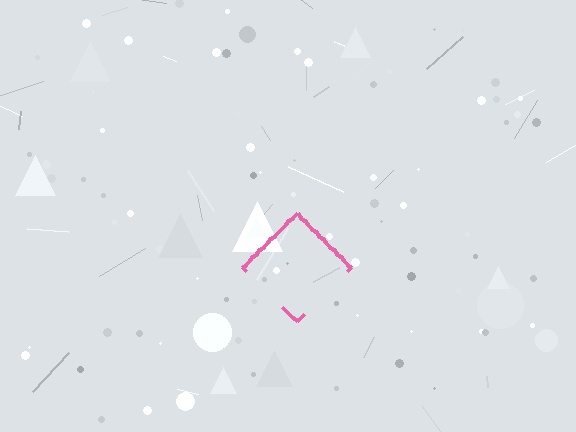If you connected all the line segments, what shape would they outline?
They would outline a diamond.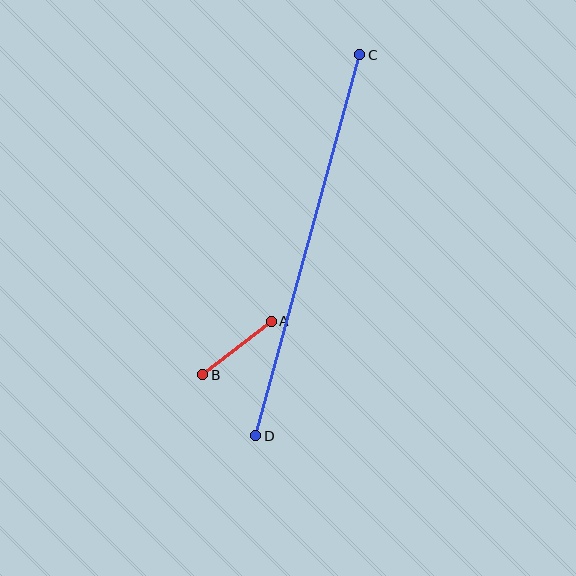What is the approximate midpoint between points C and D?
The midpoint is at approximately (308, 245) pixels.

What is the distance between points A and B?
The distance is approximately 87 pixels.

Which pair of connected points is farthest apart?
Points C and D are farthest apart.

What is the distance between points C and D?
The distance is approximately 395 pixels.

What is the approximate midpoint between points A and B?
The midpoint is at approximately (237, 348) pixels.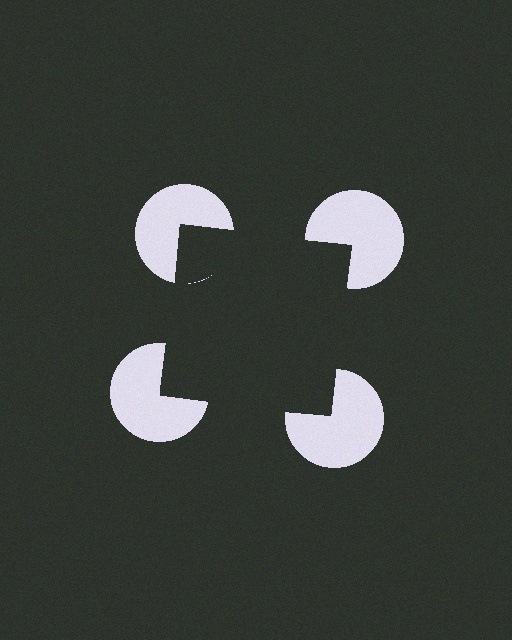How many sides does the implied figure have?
4 sides.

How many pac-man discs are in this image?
There are 4 — one at each vertex of the illusory square.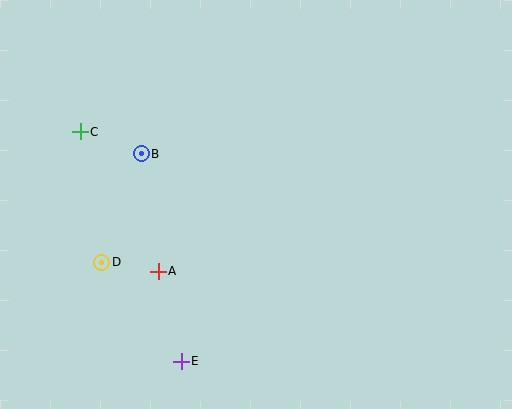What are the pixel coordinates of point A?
Point A is at (158, 271).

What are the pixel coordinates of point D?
Point D is at (102, 262).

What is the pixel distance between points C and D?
The distance between C and D is 132 pixels.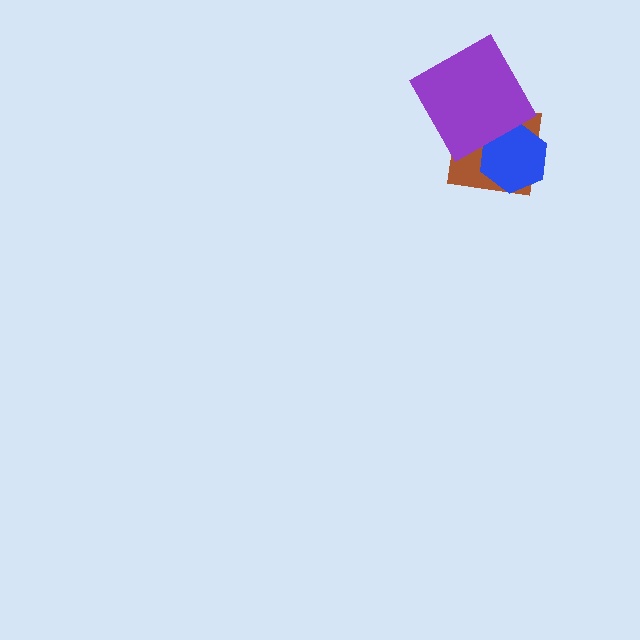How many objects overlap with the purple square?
2 objects overlap with the purple square.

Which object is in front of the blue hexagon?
The purple square is in front of the blue hexagon.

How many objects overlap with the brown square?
2 objects overlap with the brown square.